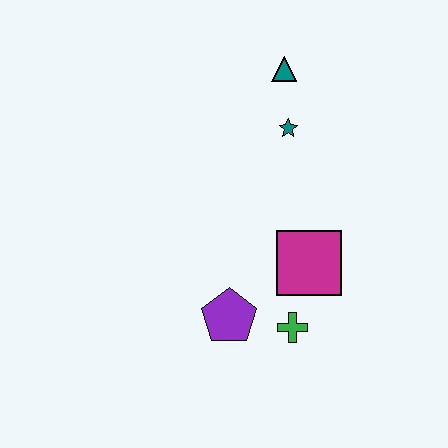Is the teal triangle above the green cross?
Yes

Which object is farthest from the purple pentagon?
The teal triangle is farthest from the purple pentagon.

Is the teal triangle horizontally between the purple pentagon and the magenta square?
Yes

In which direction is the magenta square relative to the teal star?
The magenta square is below the teal star.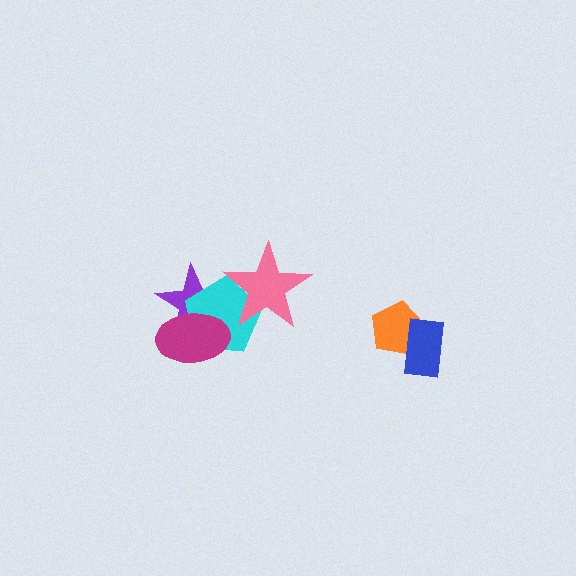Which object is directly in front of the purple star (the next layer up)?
The cyan pentagon is directly in front of the purple star.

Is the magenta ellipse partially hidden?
No, no other shape covers it.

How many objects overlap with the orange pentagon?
1 object overlaps with the orange pentagon.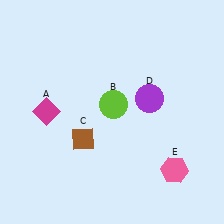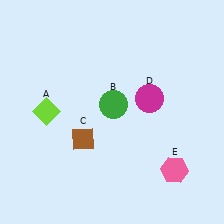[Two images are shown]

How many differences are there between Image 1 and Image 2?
There are 3 differences between the two images.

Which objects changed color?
A changed from magenta to lime. B changed from lime to green. D changed from purple to magenta.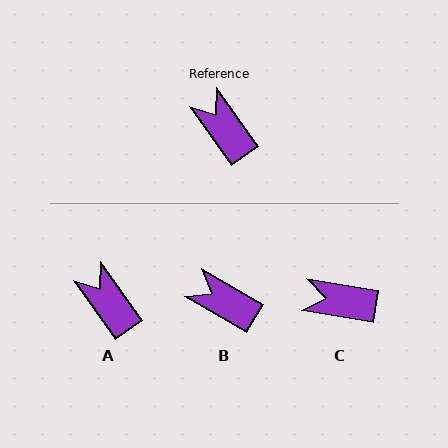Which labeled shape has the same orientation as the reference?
A.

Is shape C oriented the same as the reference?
No, it is off by about 46 degrees.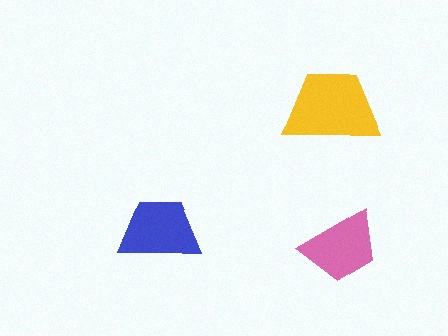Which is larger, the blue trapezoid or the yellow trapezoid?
The yellow one.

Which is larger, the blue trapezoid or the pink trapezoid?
The blue one.